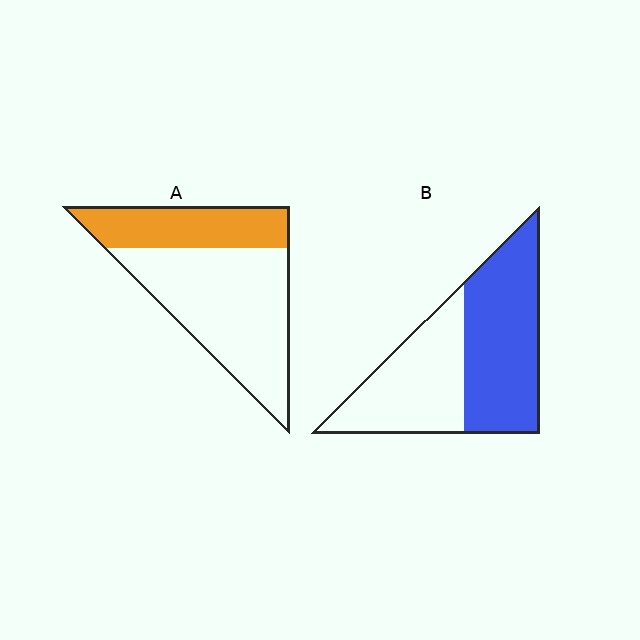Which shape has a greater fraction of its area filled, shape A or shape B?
Shape B.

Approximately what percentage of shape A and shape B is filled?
A is approximately 35% and B is approximately 55%.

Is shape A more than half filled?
No.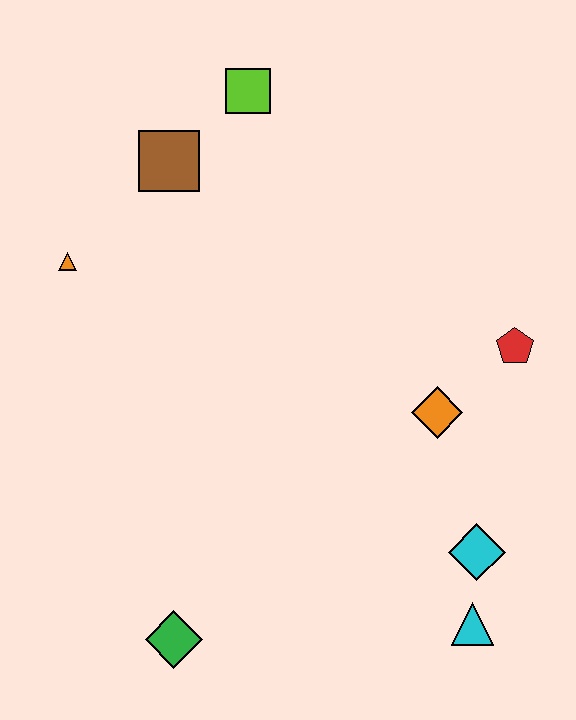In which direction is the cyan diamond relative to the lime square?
The cyan diamond is below the lime square.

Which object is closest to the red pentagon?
The orange diamond is closest to the red pentagon.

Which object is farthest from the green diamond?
The lime square is farthest from the green diamond.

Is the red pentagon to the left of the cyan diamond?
No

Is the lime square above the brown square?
Yes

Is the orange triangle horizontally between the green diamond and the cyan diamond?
No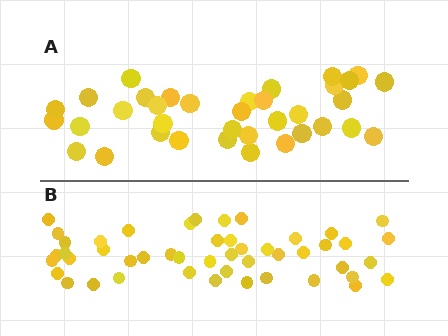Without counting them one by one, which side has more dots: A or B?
Region B (the bottom region) has more dots.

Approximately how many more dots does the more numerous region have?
Region B has roughly 12 or so more dots than region A.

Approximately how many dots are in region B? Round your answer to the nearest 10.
About 50 dots. (The exact count is 48, which rounds to 50.)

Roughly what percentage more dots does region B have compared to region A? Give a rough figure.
About 35% more.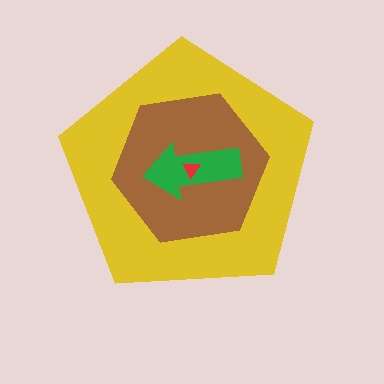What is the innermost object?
The red triangle.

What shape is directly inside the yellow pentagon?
The brown hexagon.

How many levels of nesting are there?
4.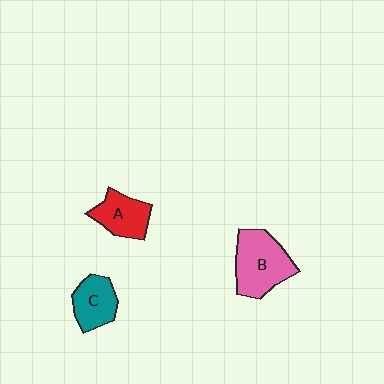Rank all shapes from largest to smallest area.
From largest to smallest: B (pink), A (red), C (teal).